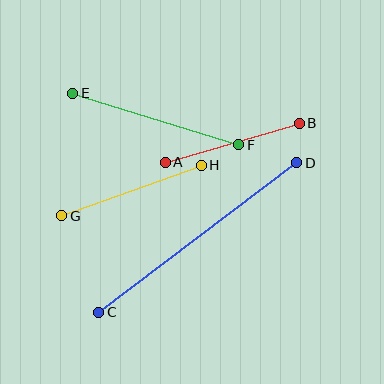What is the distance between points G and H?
The distance is approximately 149 pixels.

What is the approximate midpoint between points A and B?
The midpoint is at approximately (232, 143) pixels.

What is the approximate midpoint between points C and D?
The midpoint is at approximately (198, 238) pixels.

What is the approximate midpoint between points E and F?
The midpoint is at approximately (156, 119) pixels.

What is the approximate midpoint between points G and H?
The midpoint is at approximately (131, 190) pixels.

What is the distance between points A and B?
The distance is approximately 139 pixels.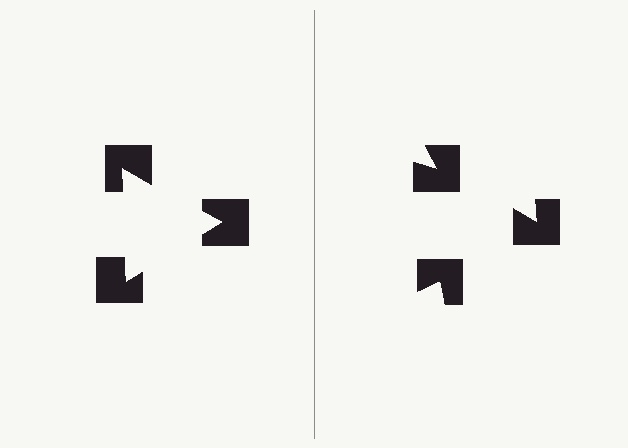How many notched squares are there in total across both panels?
6 — 3 on each side.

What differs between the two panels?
The notched squares are positioned identically on both sides; only the wedge orientations differ. On the left they align to a triangle; on the right they are misaligned.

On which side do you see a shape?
An illusory triangle appears on the left side. On the right side the wedge cuts are rotated, so no coherent shape forms.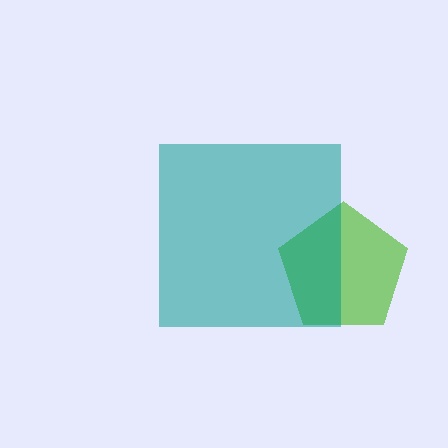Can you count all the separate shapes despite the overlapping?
Yes, there are 2 separate shapes.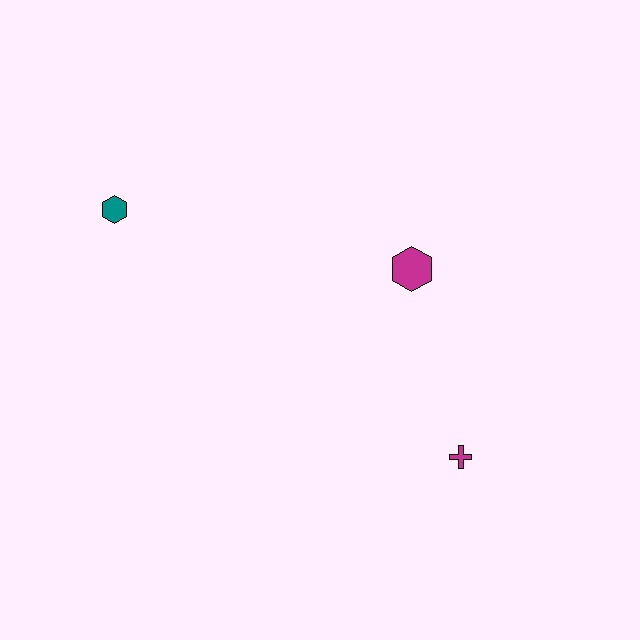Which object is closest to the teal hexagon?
The magenta hexagon is closest to the teal hexagon.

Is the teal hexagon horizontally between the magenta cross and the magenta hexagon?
No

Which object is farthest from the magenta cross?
The teal hexagon is farthest from the magenta cross.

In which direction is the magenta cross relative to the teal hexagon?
The magenta cross is to the right of the teal hexagon.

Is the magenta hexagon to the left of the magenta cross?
Yes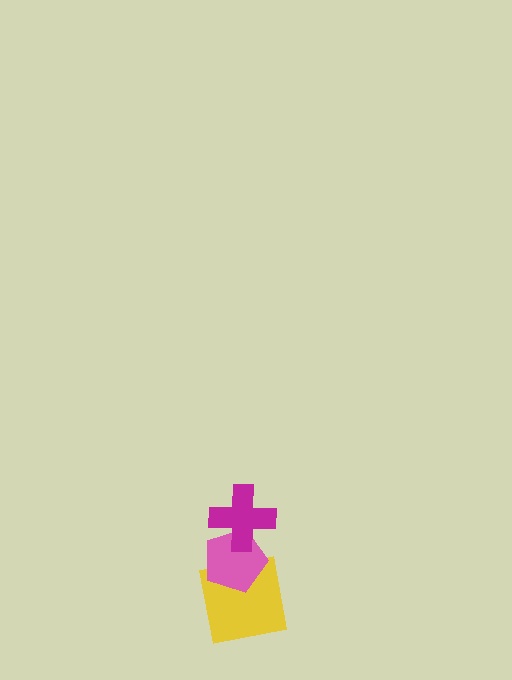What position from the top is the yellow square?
The yellow square is 3rd from the top.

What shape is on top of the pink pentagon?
The magenta cross is on top of the pink pentagon.